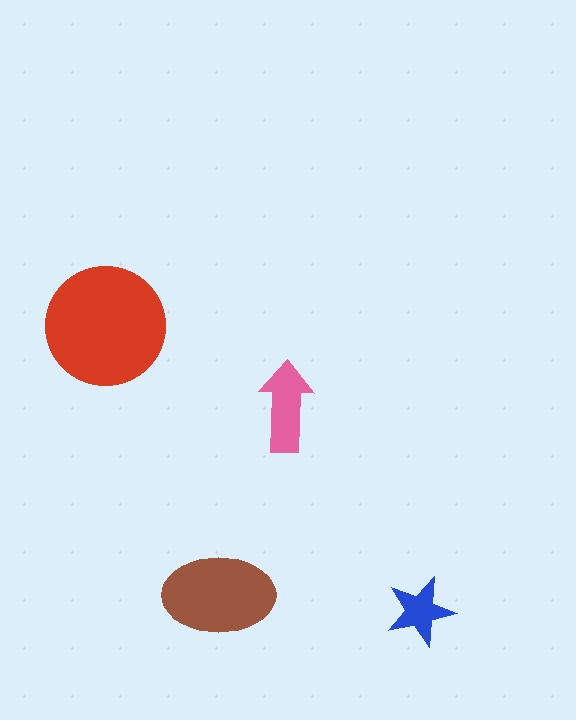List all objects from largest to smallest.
The red circle, the brown ellipse, the pink arrow, the blue star.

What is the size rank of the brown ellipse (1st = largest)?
2nd.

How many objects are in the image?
There are 4 objects in the image.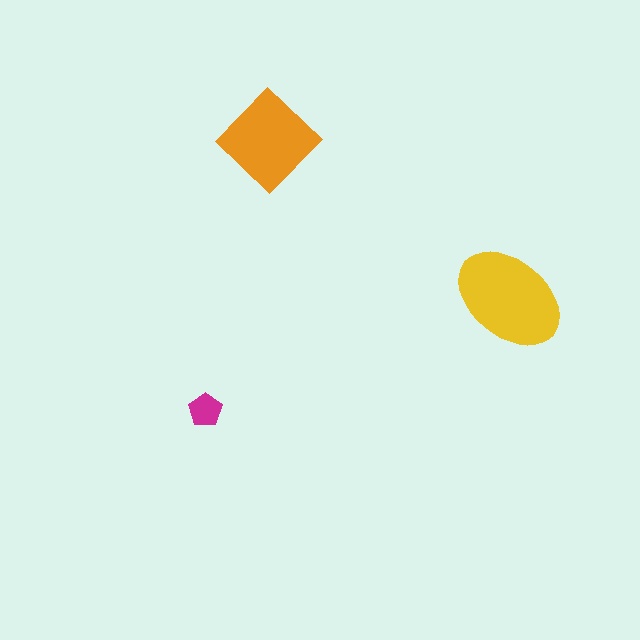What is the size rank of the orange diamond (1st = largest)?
2nd.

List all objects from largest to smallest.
The yellow ellipse, the orange diamond, the magenta pentagon.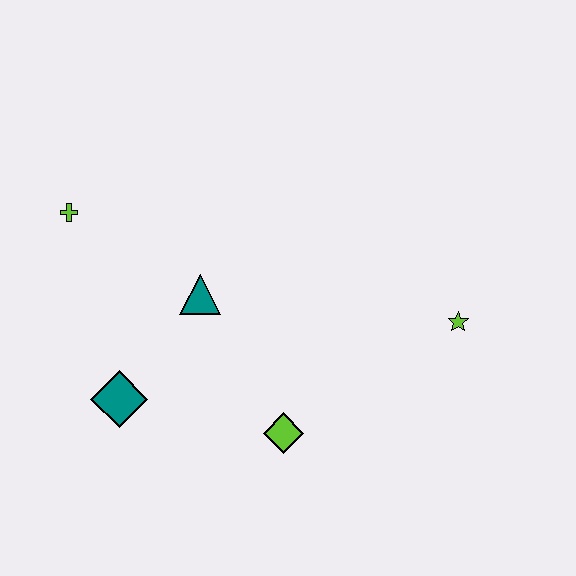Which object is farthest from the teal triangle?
The lime star is farthest from the teal triangle.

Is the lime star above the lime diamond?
Yes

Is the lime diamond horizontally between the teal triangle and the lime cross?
No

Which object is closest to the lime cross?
The teal triangle is closest to the lime cross.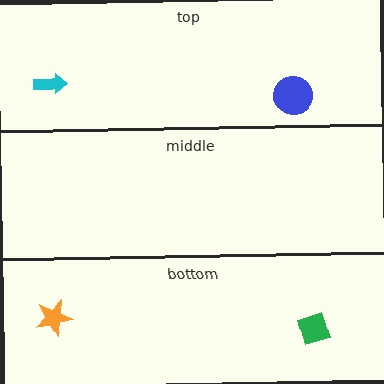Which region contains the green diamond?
The bottom region.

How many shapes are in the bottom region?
2.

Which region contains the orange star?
The bottom region.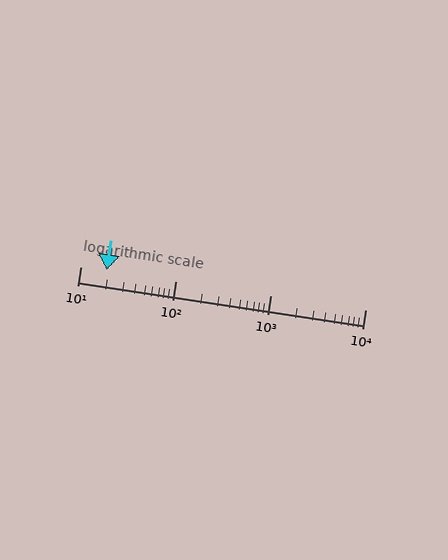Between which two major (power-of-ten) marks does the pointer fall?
The pointer is between 10 and 100.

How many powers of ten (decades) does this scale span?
The scale spans 3 decades, from 10 to 10000.